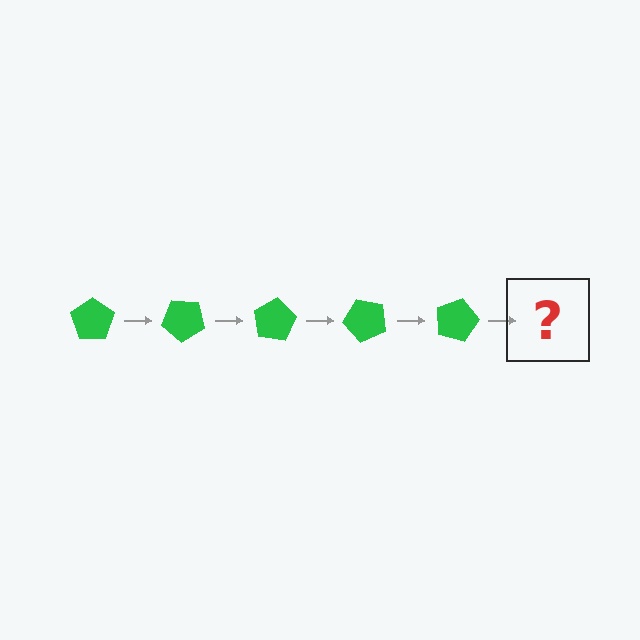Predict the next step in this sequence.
The next step is a green pentagon rotated 200 degrees.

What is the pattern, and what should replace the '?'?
The pattern is that the pentagon rotates 40 degrees each step. The '?' should be a green pentagon rotated 200 degrees.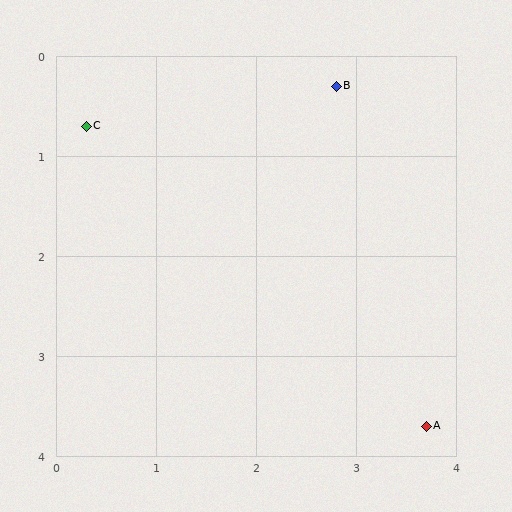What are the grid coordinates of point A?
Point A is at approximately (3.7, 3.7).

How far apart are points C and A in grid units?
Points C and A are about 4.5 grid units apart.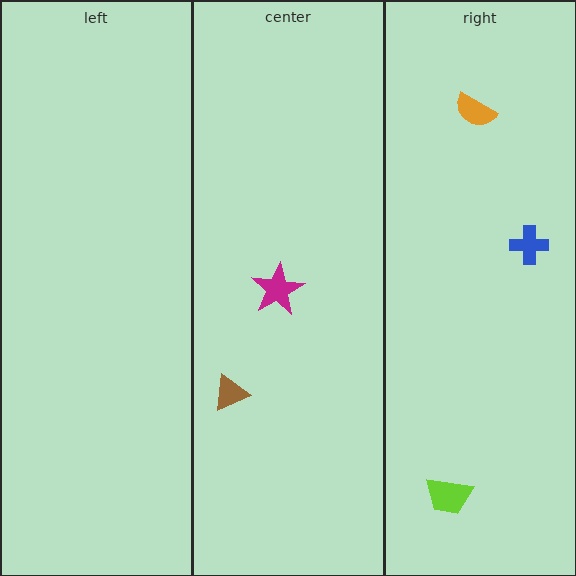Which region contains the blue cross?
The right region.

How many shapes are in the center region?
2.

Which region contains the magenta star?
The center region.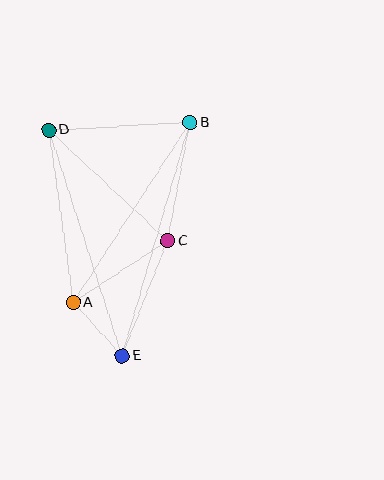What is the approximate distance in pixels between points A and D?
The distance between A and D is approximately 175 pixels.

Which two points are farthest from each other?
Points B and E are farthest from each other.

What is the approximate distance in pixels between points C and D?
The distance between C and D is approximately 163 pixels.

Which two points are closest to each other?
Points A and E are closest to each other.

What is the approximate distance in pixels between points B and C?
The distance between B and C is approximately 120 pixels.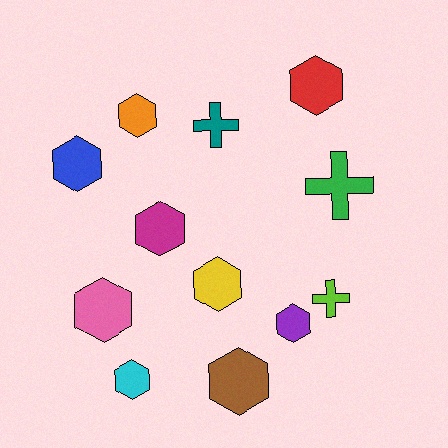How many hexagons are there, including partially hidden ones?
There are 9 hexagons.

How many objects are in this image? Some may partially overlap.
There are 12 objects.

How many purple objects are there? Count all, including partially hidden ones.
There is 1 purple object.